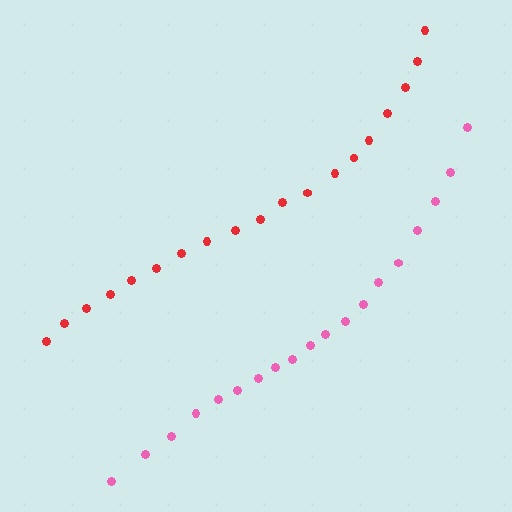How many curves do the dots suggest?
There are 2 distinct paths.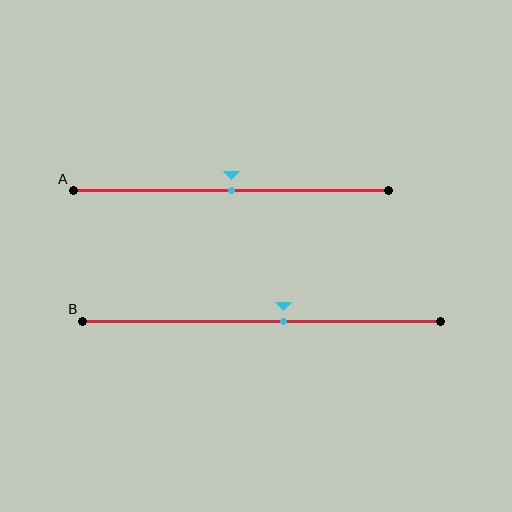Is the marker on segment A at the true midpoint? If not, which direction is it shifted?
Yes, the marker on segment A is at the true midpoint.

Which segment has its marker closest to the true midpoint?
Segment A has its marker closest to the true midpoint.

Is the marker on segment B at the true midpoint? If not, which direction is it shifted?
No, the marker on segment B is shifted to the right by about 6% of the segment length.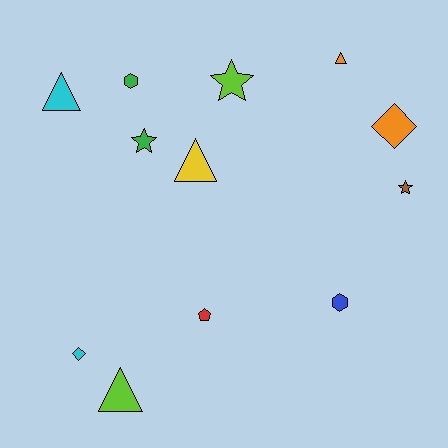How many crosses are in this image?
There are no crosses.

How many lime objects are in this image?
There are 2 lime objects.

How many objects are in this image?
There are 12 objects.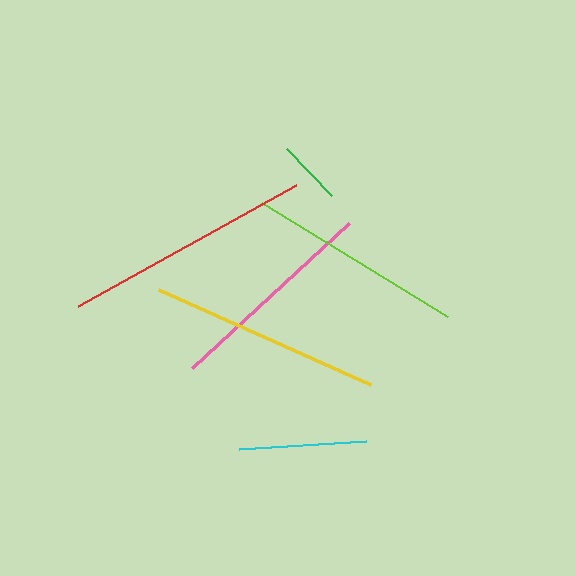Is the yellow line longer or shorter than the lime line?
The yellow line is longer than the lime line.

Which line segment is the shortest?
The green line is the shortest at approximately 65 pixels.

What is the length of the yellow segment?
The yellow segment is approximately 232 pixels long.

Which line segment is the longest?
The red line is the longest at approximately 249 pixels.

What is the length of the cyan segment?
The cyan segment is approximately 127 pixels long.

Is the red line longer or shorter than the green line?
The red line is longer than the green line.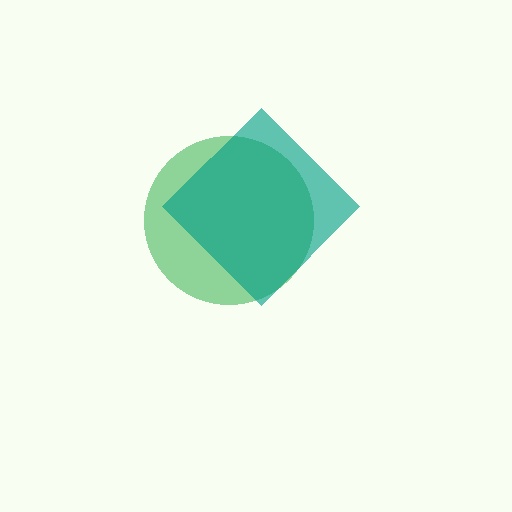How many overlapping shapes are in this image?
There are 2 overlapping shapes in the image.